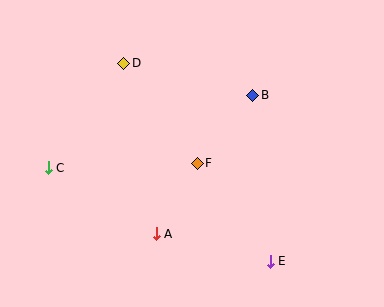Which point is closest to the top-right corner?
Point B is closest to the top-right corner.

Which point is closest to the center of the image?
Point F at (197, 163) is closest to the center.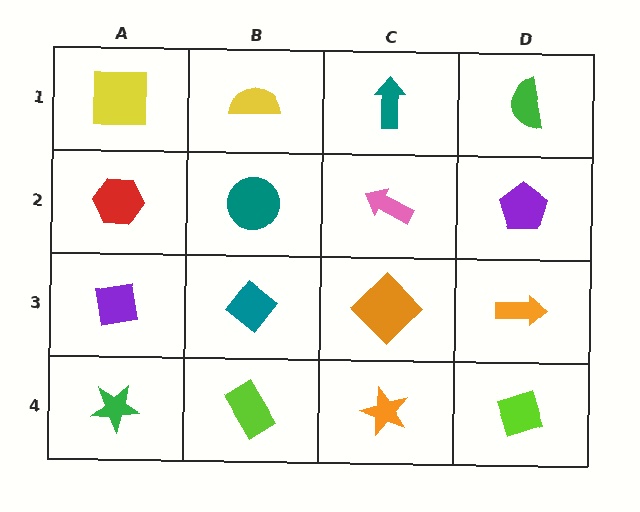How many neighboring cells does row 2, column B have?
4.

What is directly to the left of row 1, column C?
A yellow semicircle.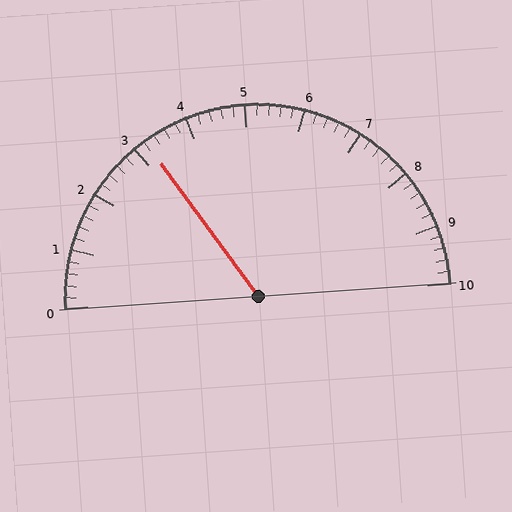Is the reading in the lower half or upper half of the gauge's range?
The reading is in the lower half of the range (0 to 10).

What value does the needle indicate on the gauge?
The needle indicates approximately 3.2.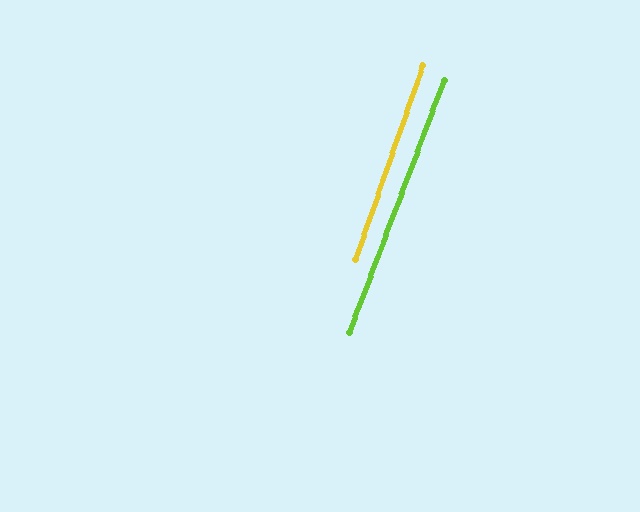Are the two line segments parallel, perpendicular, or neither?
Parallel — their directions differ by only 1.4°.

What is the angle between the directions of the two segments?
Approximately 1 degree.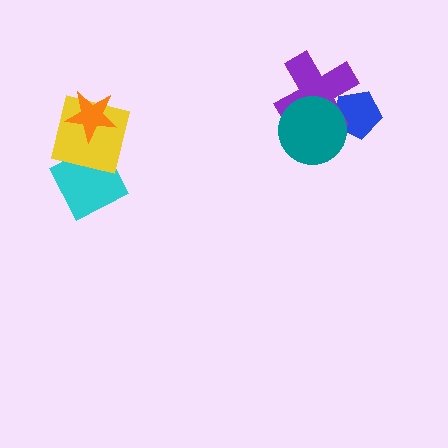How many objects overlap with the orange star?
1 object overlaps with the orange star.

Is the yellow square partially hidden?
Yes, it is partially covered by another shape.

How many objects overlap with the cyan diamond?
1 object overlaps with the cyan diamond.